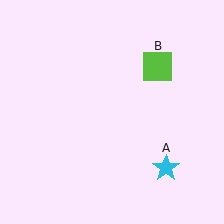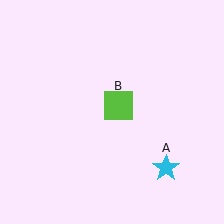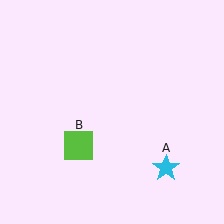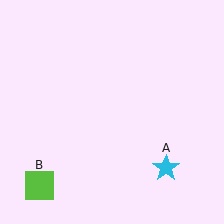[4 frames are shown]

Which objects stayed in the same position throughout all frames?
Cyan star (object A) remained stationary.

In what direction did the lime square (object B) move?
The lime square (object B) moved down and to the left.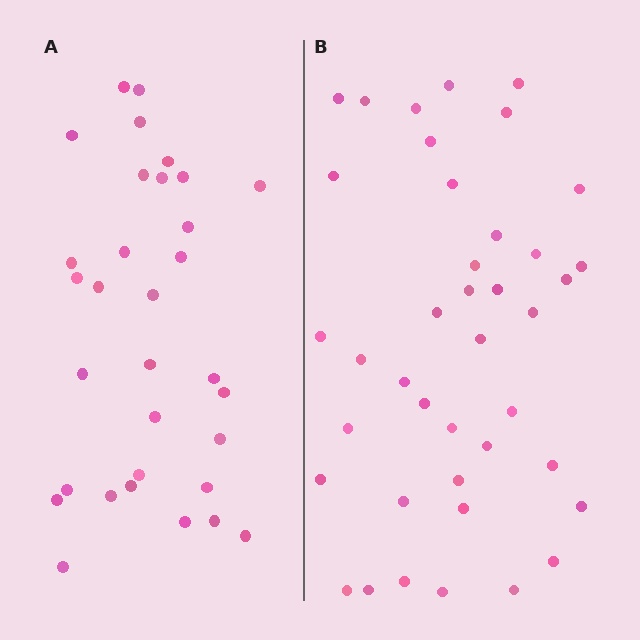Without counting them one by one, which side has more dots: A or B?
Region B (the right region) has more dots.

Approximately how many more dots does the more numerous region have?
Region B has roughly 8 or so more dots than region A.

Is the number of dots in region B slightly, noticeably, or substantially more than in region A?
Region B has noticeably more, but not dramatically so. The ratio is roughly 1.2 to 1.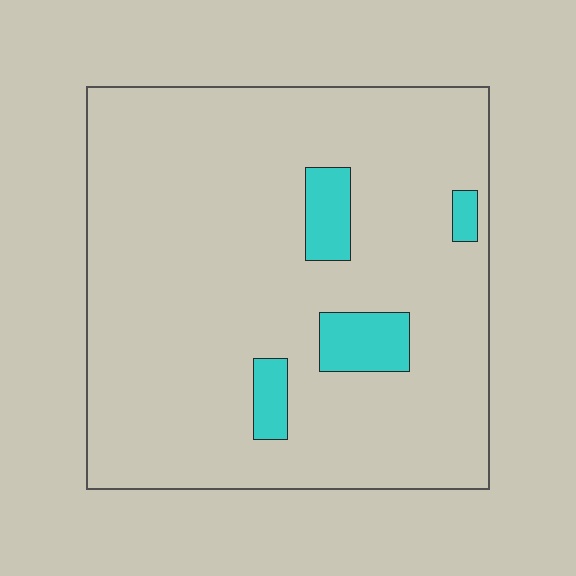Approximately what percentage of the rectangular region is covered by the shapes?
Approximately 10%.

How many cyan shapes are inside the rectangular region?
4.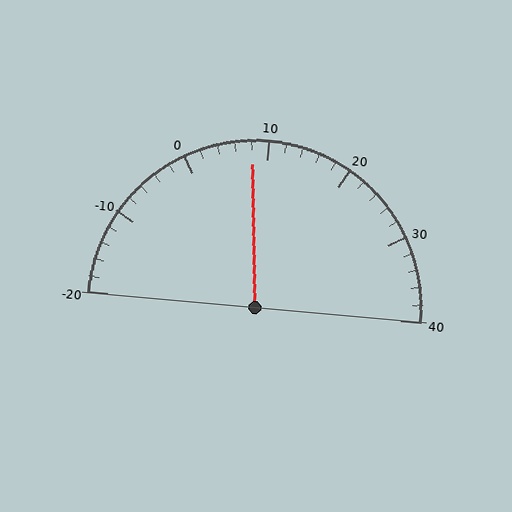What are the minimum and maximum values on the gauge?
The gauge ranges from -20 to 40.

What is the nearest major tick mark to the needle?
The nearest major tick mark is 10.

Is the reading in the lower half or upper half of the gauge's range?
The reading is in the lower half of the range (-20 to 40).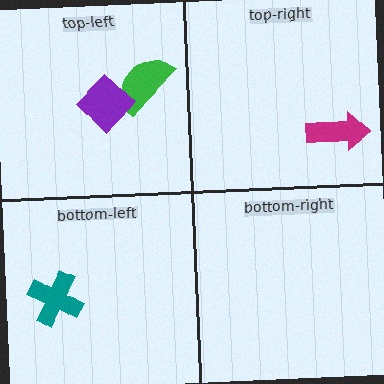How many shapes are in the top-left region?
2.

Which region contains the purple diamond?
The top-left region.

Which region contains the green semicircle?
The top-left region.